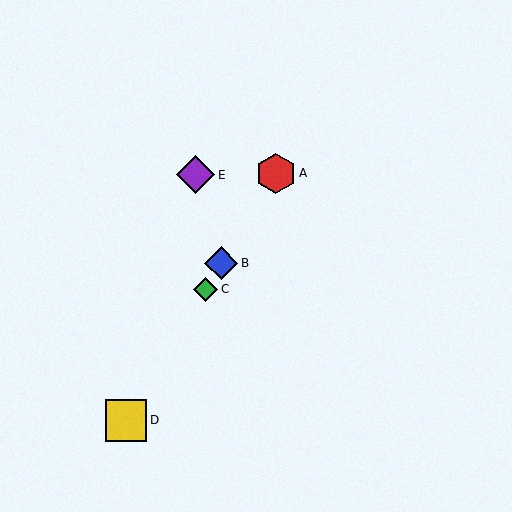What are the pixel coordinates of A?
Object A is at (276, 173).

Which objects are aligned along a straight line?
Objects A, B, C, D are aligned along a straight line.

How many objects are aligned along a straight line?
4 objects (A, B, C, D) are aligned along a straight line.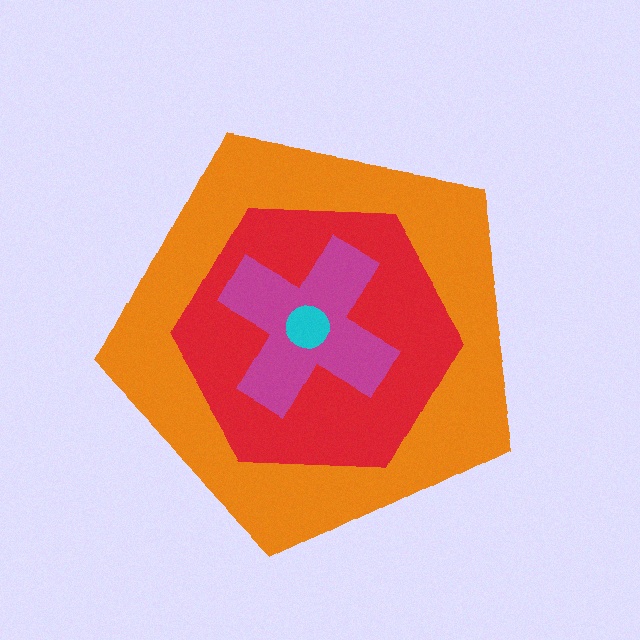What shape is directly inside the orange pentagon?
The red hexagon.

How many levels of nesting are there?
4.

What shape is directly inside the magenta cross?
The cyan circle.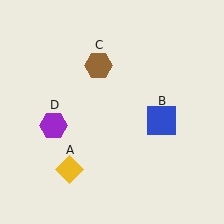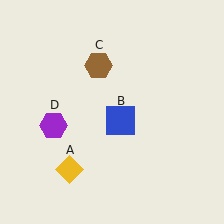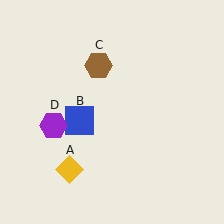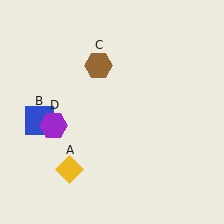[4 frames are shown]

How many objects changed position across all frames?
1 object changed position: blue square (object B).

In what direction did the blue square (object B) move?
The blue square (object B) moved left.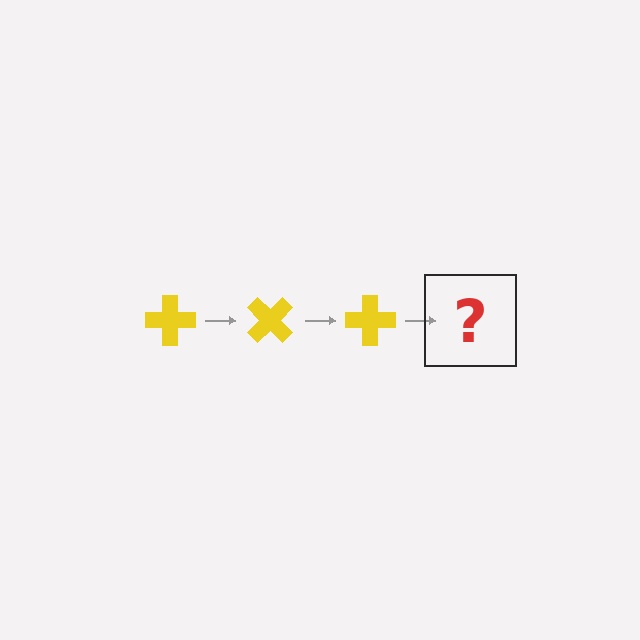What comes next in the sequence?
The next element should be a yellow cross rotated 135 degrees.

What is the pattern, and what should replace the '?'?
The pattern is that the cross rotates 45 degrees each step. The '?' should be a yellow cross rotated 135 degrees.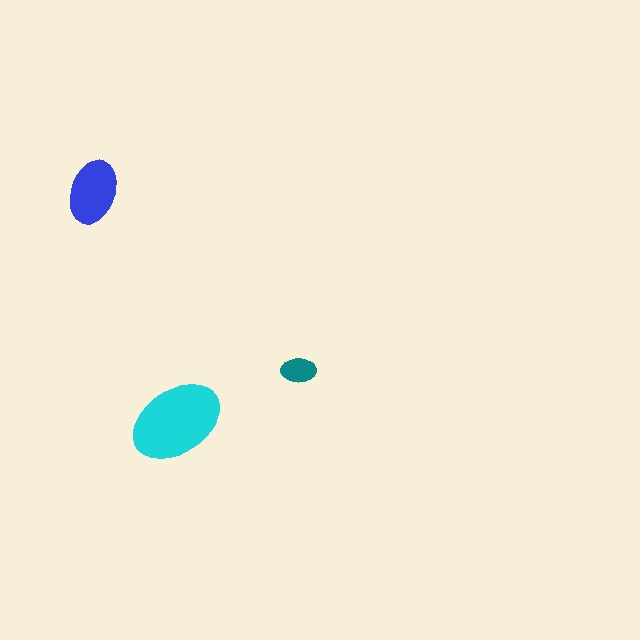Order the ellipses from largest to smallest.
the cyan one, the blue one, the teal one.